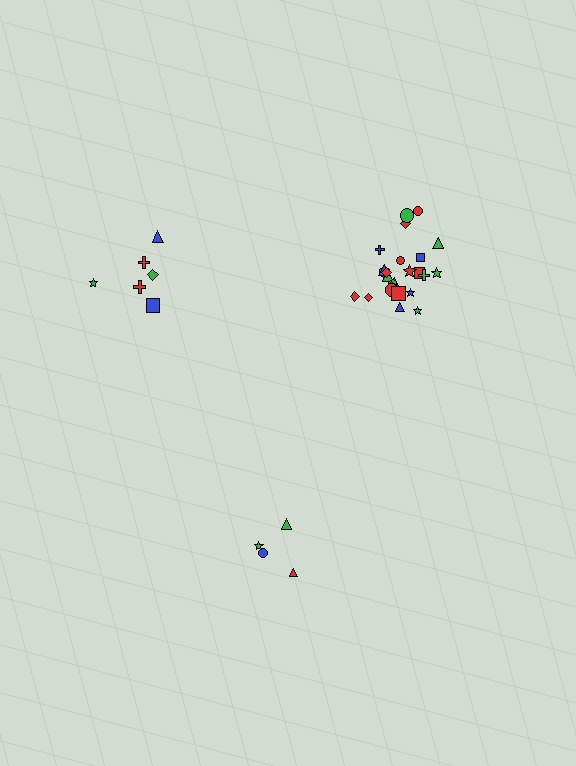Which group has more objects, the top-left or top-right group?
The top-right group.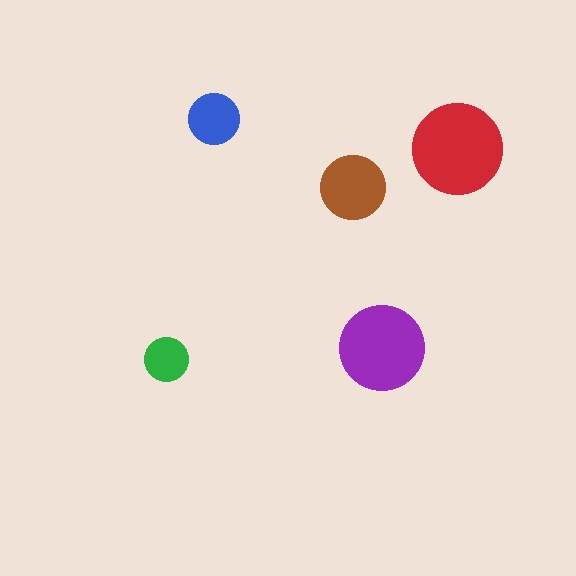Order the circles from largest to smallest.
the red one, the purple one, the brown one, the blue one, the green one.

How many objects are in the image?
There are 5 objects in the image.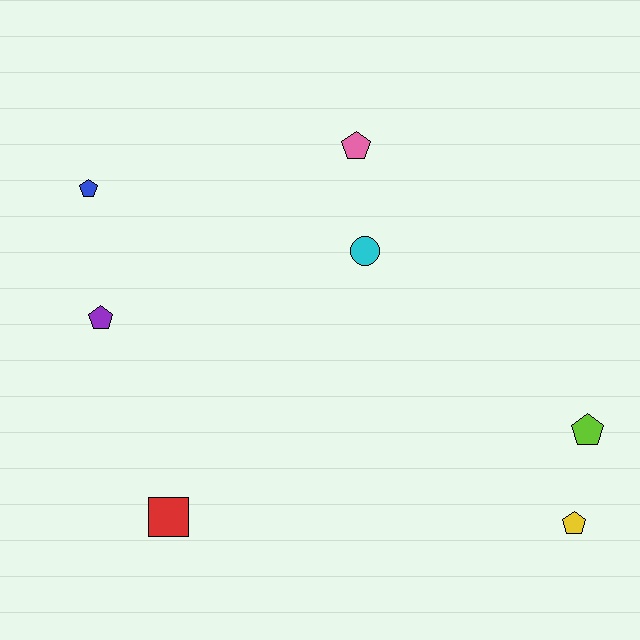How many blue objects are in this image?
There is 1 blue object.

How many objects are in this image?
There are 7 objects.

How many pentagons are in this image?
There are 5 pentagons.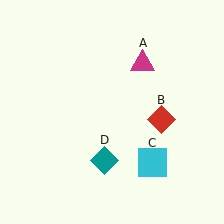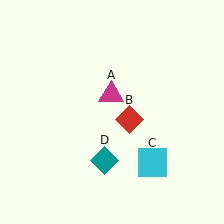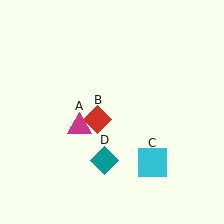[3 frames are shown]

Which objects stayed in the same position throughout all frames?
Cyan square (object C) and teal diamond (object D) remained stationary.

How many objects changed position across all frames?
2 objects changed position: magenta triangle (object A), red diamond (object B).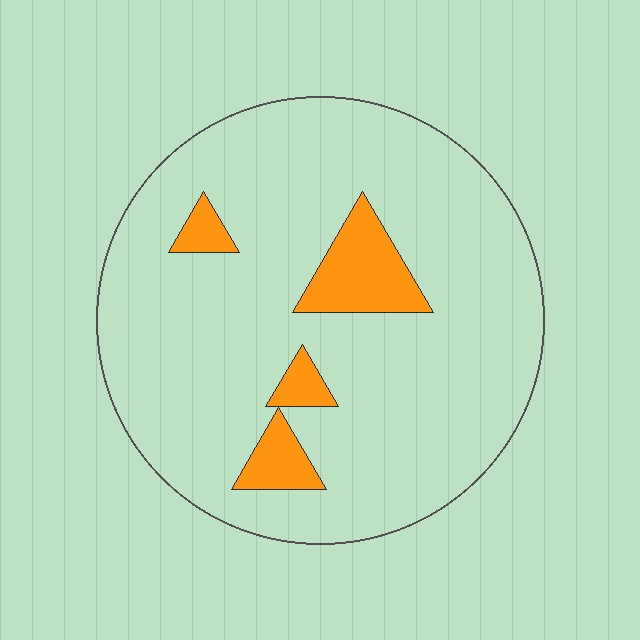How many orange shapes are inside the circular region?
4.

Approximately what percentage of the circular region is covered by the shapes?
Approximately 10%.